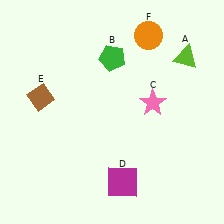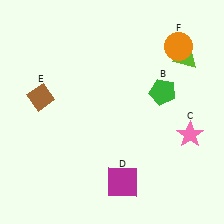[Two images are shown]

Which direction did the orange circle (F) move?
The orange circle (F) moved right.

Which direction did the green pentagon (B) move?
The green pentagon (B) moved right.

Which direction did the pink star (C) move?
The pink star (C) moved right.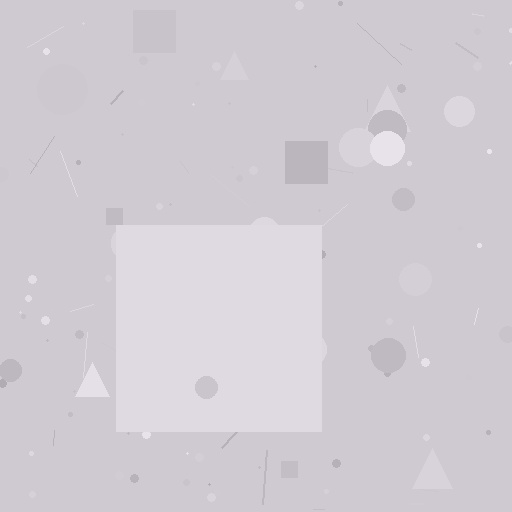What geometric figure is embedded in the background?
A square is embedded in the background.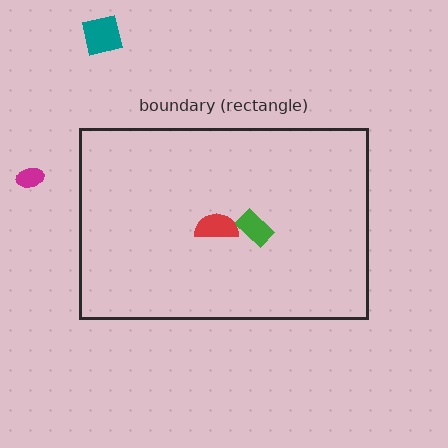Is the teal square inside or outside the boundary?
Outside.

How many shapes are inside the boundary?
2 inside, 2 outside.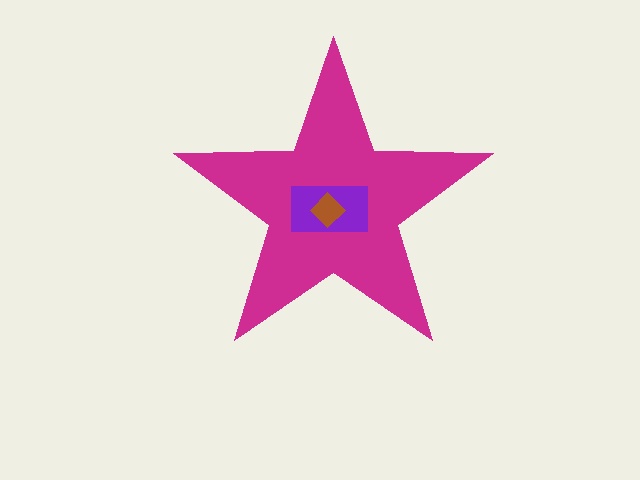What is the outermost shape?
The magenta star.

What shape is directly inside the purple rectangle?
The brown diamond.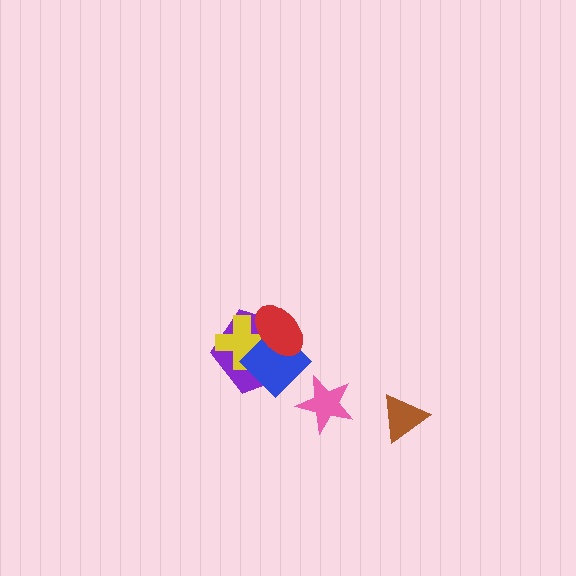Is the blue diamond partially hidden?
Yes, it is partially covered by another shape.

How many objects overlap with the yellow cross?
3 objects overlap with the yellow cross.